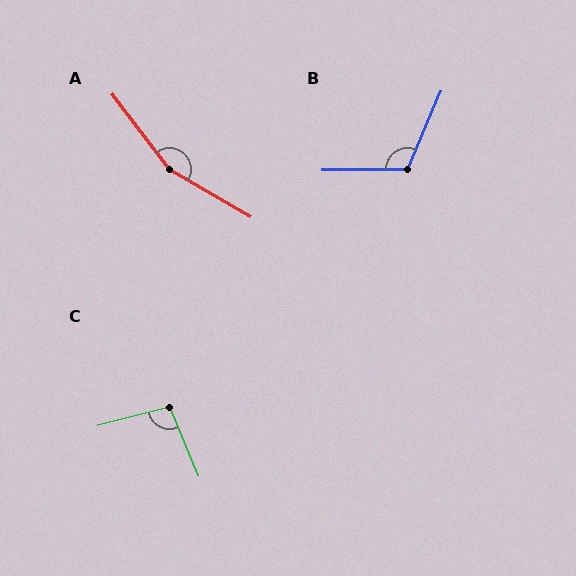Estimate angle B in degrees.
Approximately 113 degrees.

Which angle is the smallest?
C, at approximately 98 degrees.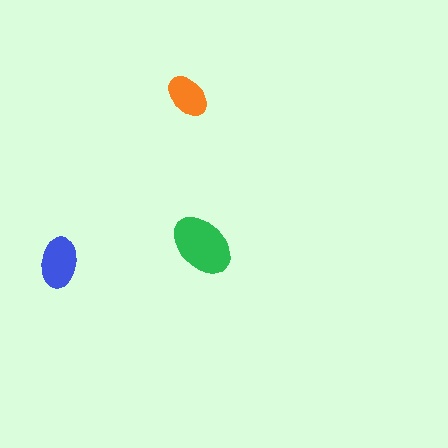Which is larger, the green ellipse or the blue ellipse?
The green one.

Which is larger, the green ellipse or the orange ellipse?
The green one.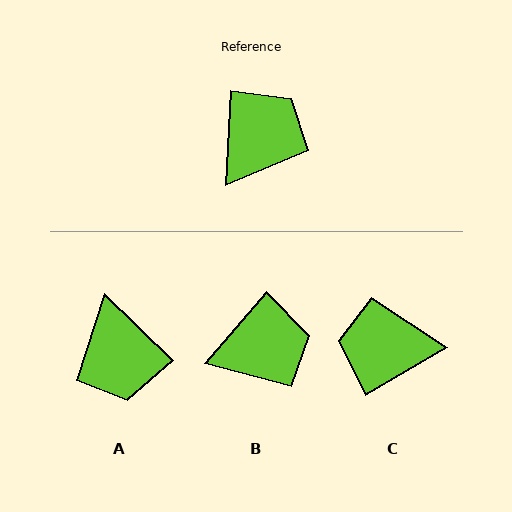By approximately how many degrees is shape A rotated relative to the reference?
Approximately 131 degrees clockwise.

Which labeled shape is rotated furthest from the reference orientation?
A, about 131 degrees away.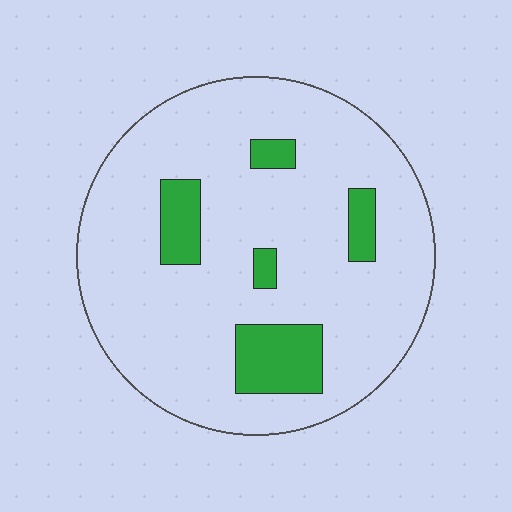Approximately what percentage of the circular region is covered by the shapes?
Approximately 15%.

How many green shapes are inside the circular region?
5.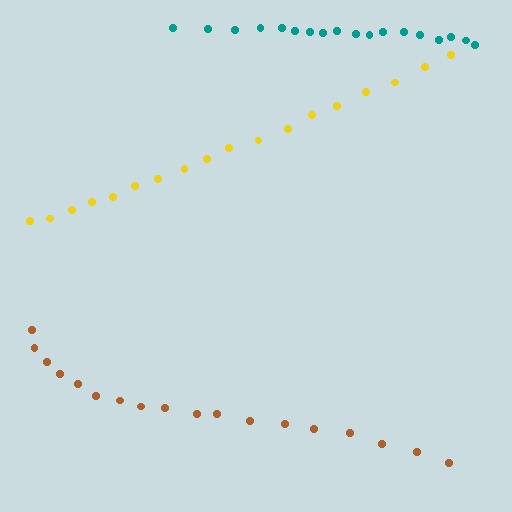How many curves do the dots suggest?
There are 3 distinct paths.